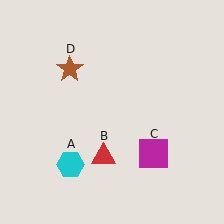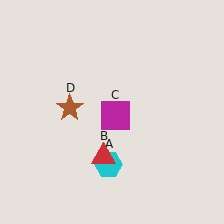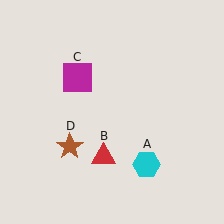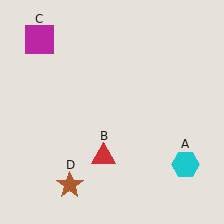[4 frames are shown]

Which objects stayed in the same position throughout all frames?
Red triangle (object B) remained stationary.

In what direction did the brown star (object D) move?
The brown star (object D) moved down.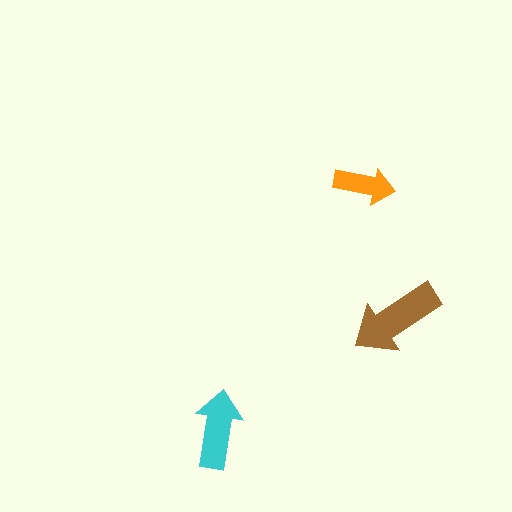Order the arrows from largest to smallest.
the brown one, the cyan one, the orange one.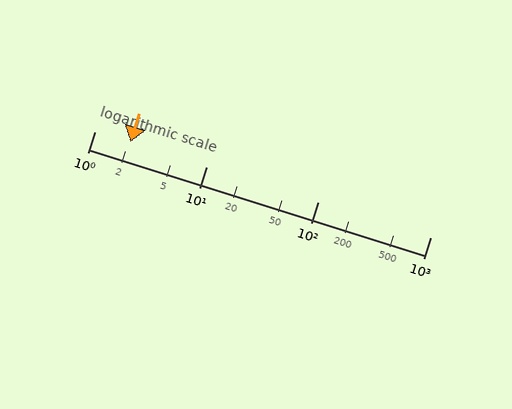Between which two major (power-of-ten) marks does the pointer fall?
The pointer is between 1 and 10.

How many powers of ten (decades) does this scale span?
The scale spans 3 decades, from 1 to 1000.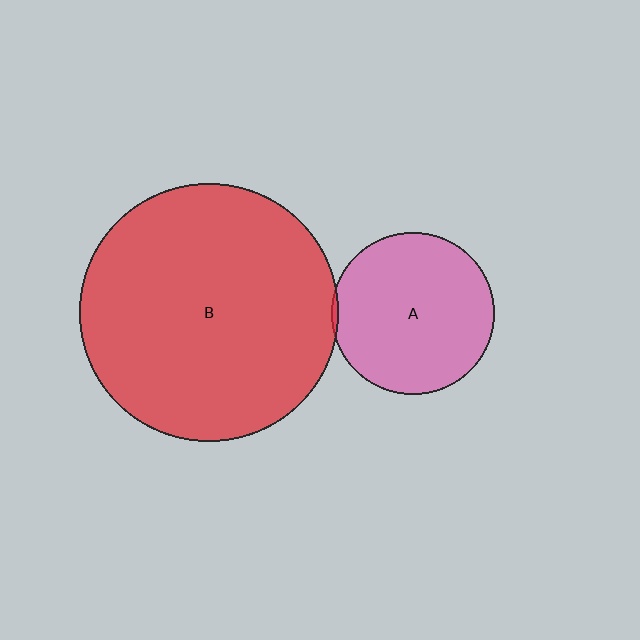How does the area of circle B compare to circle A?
Approximately 2.5 times.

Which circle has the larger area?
Circle B (red).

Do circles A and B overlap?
Yes.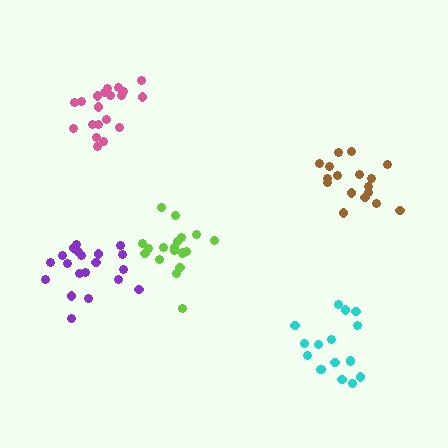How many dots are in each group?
Group 1: 20 dots, Group 2: 19 dots, Group 3: 17 dots, Group 4: 17 dots, Group 5: 20 dots (93 total).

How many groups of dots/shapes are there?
There are 5 groups.